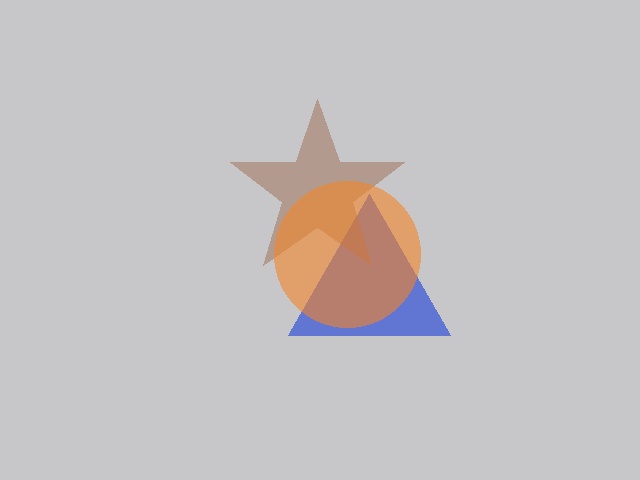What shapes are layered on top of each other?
The layered shapes are: a blue triangle, a brown star, an orange circle.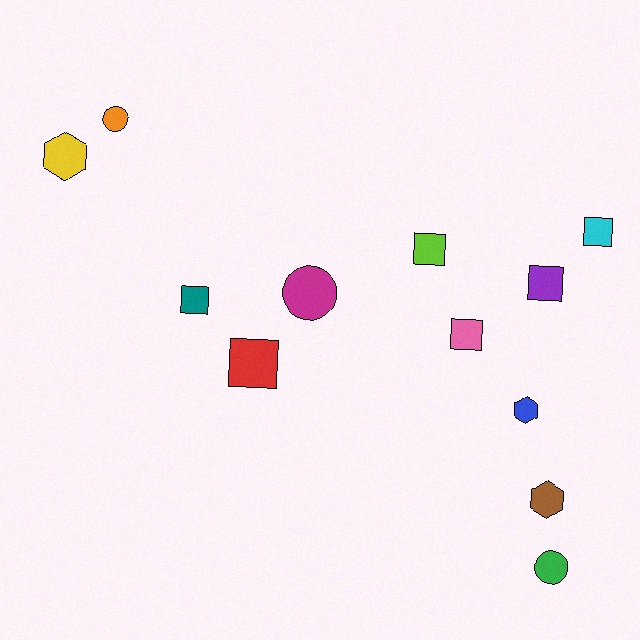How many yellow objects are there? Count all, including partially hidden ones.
There is 1 yellow object.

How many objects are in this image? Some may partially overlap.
There are 12 objects.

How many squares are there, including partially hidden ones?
There are 6 squares.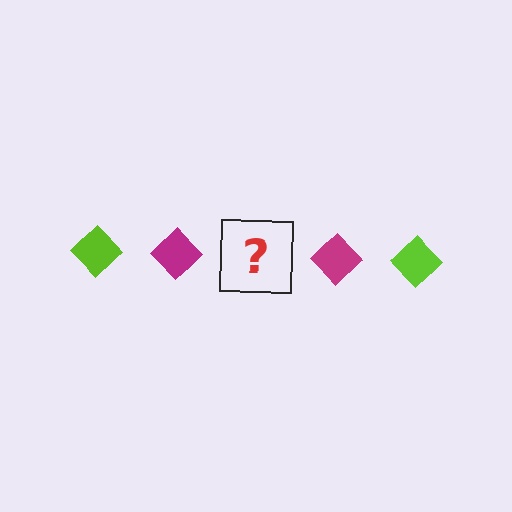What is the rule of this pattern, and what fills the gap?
The rule is that the pattern cycles through lime, magenta diamonds. The gap should be filled with a lime diamond.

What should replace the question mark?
The question mark should be replaced with a lime diamond.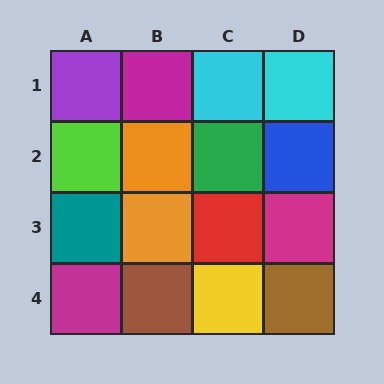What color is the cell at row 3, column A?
Teal.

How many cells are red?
1 cell is red.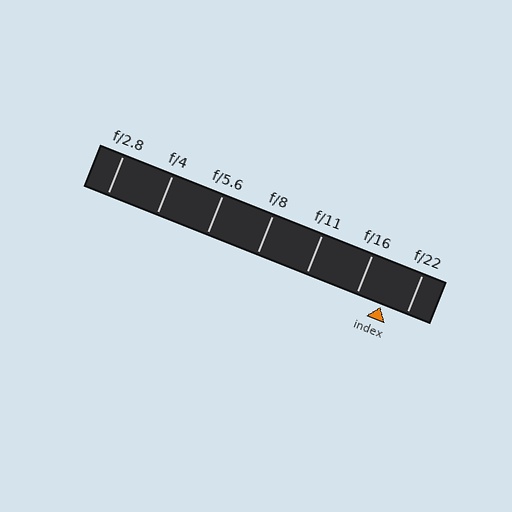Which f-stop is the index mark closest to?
The index mark is closest to f/22.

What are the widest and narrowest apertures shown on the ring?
The widest aperture shown is f/2.8 and the narrowest is f/22.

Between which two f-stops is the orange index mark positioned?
The index mark is between f/16 and f/22.